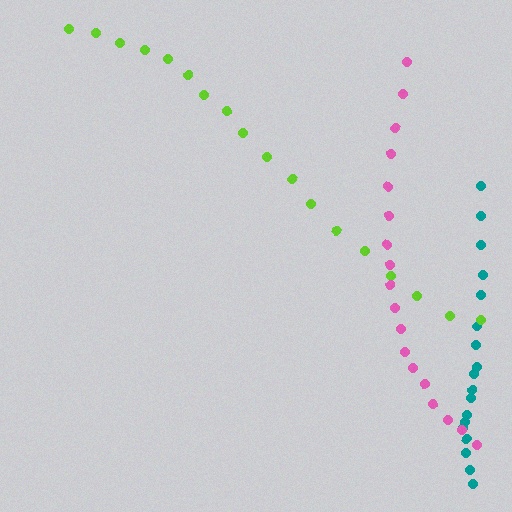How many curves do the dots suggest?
There are 3 distinct paths.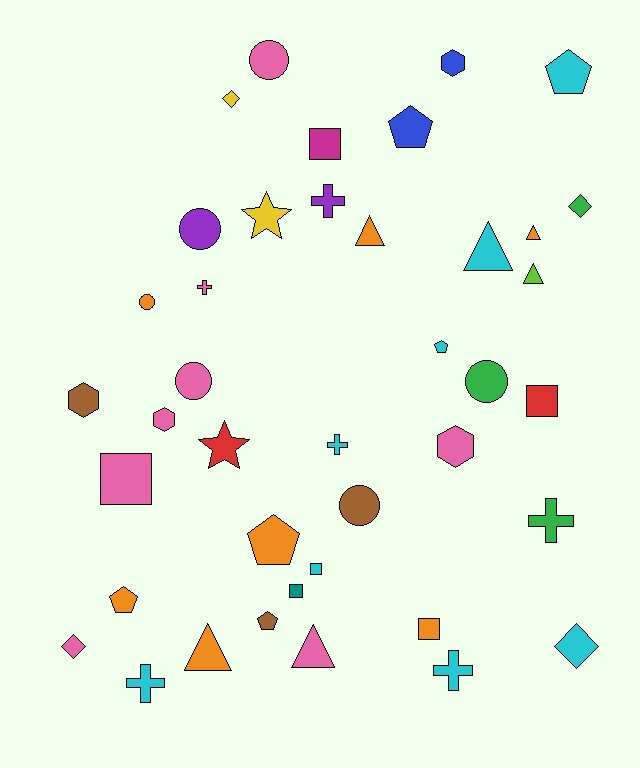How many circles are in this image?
There are 6 circles.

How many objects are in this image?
There are 40 objects.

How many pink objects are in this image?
There are 8 pink objects.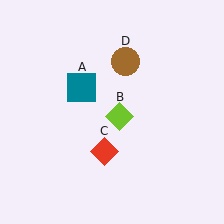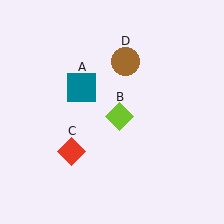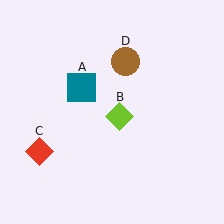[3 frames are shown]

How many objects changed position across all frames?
1 object changed position: red diamond (object C).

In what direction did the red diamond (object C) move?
The red diamond (object C) moved left.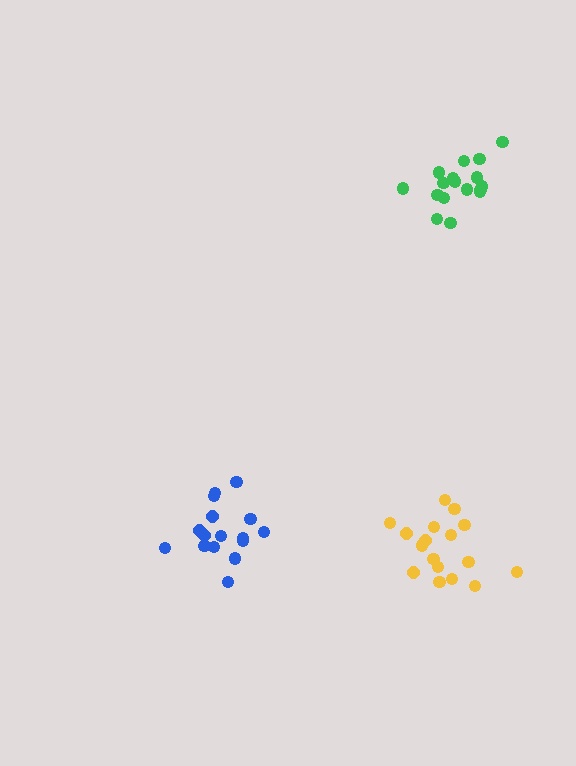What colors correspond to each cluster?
The clusters are colored: green, blue, yellow.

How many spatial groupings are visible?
There are 3 spatial groupings.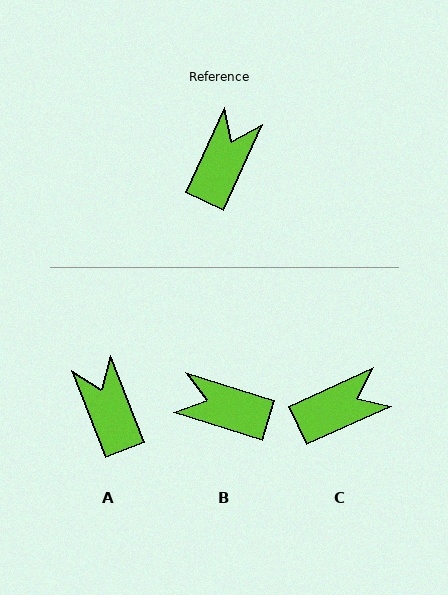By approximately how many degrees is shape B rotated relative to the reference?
Approximately 97 degrees counter-clockwise.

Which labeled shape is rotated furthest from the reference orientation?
B, about 97 degrees away.